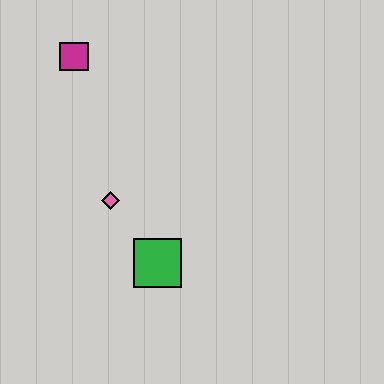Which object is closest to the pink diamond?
The green square is closest to the pink diamond.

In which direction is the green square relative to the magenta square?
The green square is below the magenta square.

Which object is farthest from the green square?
The magenta square is farthest from the green square.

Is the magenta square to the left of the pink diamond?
Yes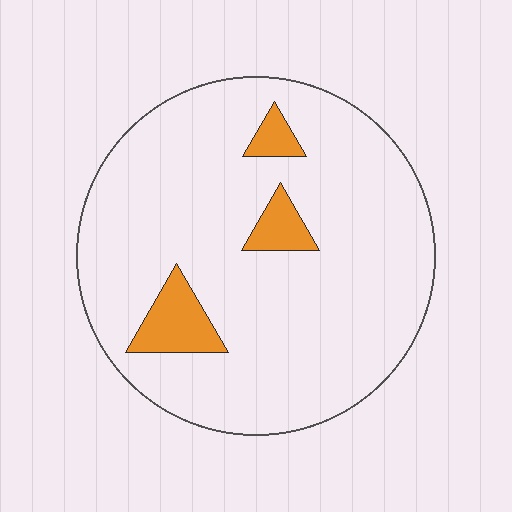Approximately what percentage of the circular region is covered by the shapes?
Approximately 10%.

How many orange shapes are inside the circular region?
3.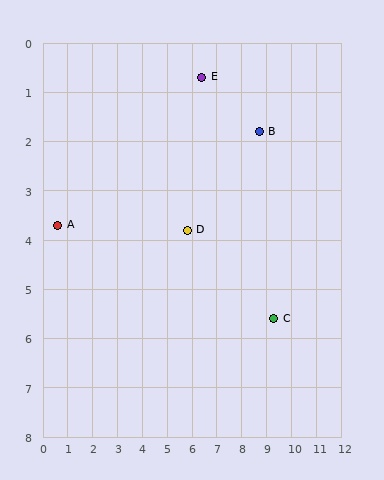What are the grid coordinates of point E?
Point E is at approximately (6.4, 0.7).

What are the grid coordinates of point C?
Point C is at approximately (9.3, 5.6).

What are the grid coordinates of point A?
Point A is at approximately (0.6, 3.7).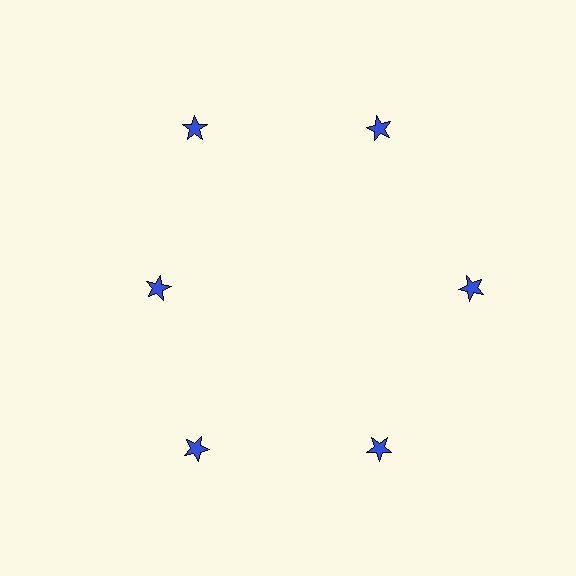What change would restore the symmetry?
The symmetry would be restored by moving it outward, back onto the ring so that all 6 stars sit at equal angles and equal distance from the center.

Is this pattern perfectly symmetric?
No. The 6 blue stars are arranged in a ring, but one element near the 9 o'clock position is pulled inward toward the center, breaking the 6-fold rotational symmetry.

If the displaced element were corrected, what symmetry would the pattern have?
It would have 6-fold rotational symmetry — the pattern would map onto itself every 60 degrees.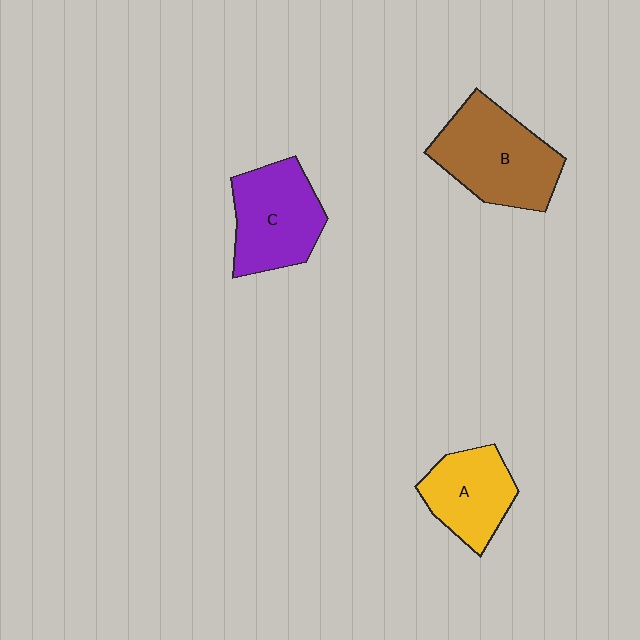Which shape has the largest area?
Shape B (brown).